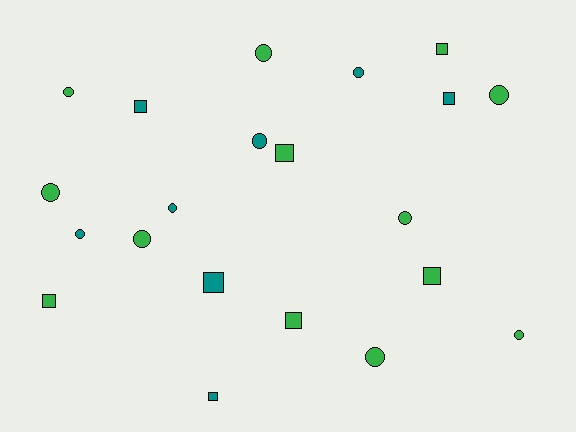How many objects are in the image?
There are 21 objects.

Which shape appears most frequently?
Circle, with 12 objects.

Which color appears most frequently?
Green, with 13 objects.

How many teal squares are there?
There are 4 teal squares.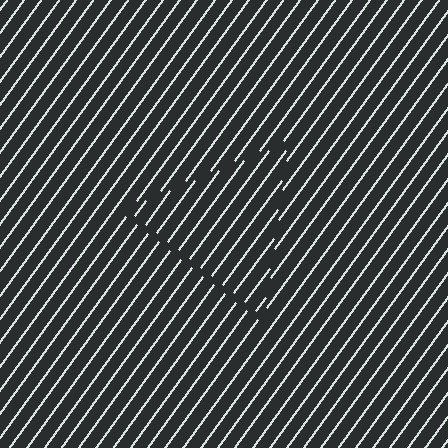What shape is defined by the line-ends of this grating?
An illusory triangle. The interior of the shape contains the same grating, shifted by half a period — the contour is defined by the phase discontinuity where line-ends from the inner and outer gratings abut.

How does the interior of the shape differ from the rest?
The interior of the shape contains the same grating, shifted by half a period — the contour is defined by the phase discontinuity where line-ends from the inner and outer gratings abut.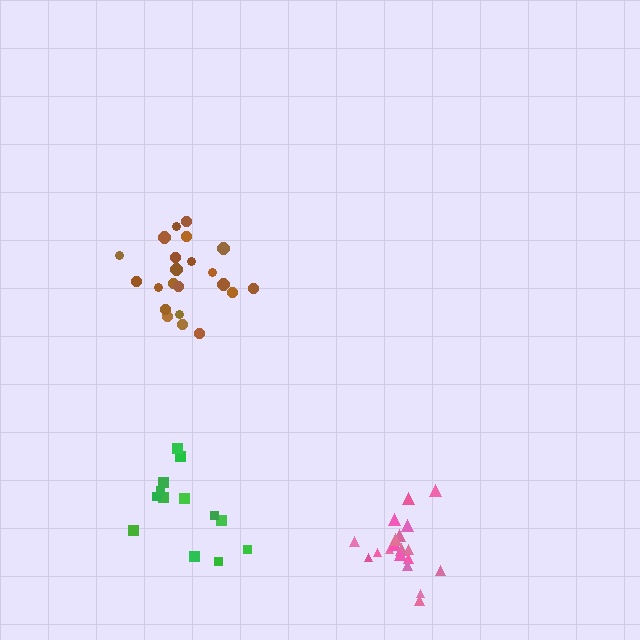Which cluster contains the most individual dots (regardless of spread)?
Brown (22).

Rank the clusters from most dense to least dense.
pink, brown, green.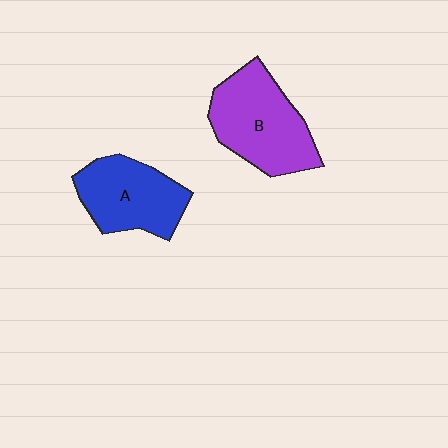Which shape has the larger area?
Shape B (purple).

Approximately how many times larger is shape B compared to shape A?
Approximately 1.2 times.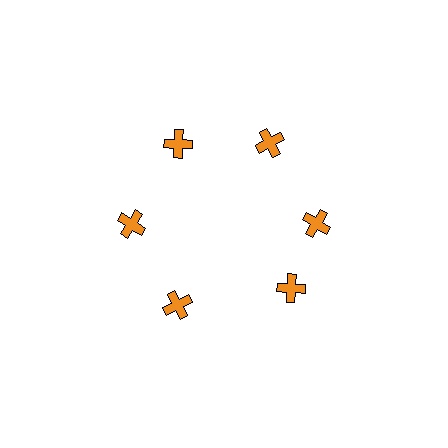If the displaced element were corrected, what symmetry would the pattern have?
It would have 6-fold rotational symmetry — the pattern would map onto itself every 60 degrees.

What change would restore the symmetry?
The symmetry would be restored by rotating it back into even spacing with its neighbors so that all 6 crosses sit at equal angles and equal distance from the center.